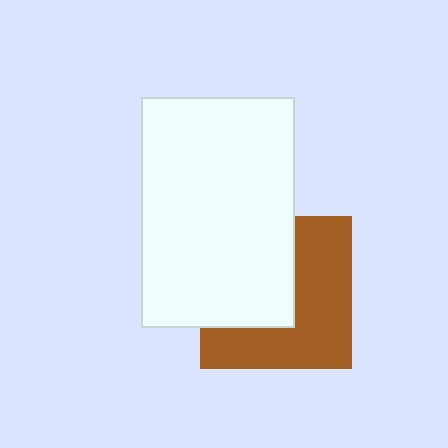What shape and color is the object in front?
The object in front is a white rectangle.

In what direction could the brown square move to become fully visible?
The brown square could move right. That would shift it out from behind the white rectangle entirely.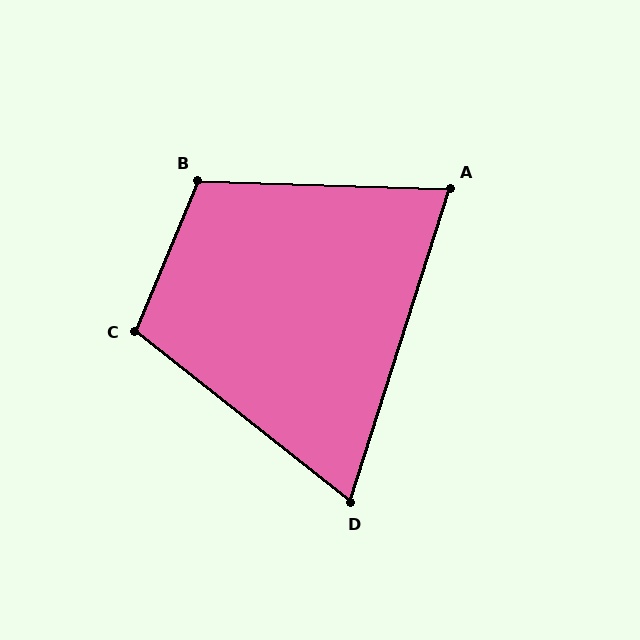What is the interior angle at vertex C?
Approximately 106 degrees (obtuse).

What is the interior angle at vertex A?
Approximately 74 degrees (acute).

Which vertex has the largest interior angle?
B, at approximately 111 degrees.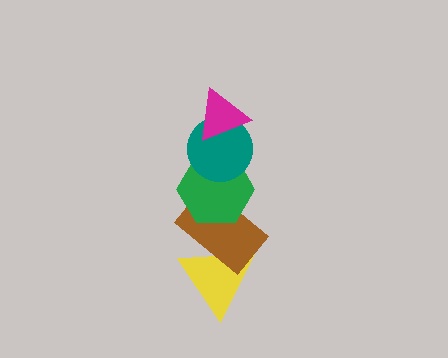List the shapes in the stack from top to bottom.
From top to bottom: the magenta triangle, the teal circle, the green hexagon, the brown rectangle, the yellow triangle.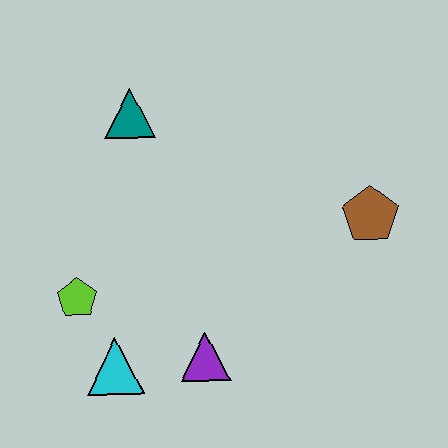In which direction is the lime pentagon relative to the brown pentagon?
The lime pentagon is to the left of the brown pentagon.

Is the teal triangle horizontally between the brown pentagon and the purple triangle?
No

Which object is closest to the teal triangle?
The lime pentagon is closest to the teal triangle.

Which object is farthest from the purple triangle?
The teal triangle is farthest from the purple triangle.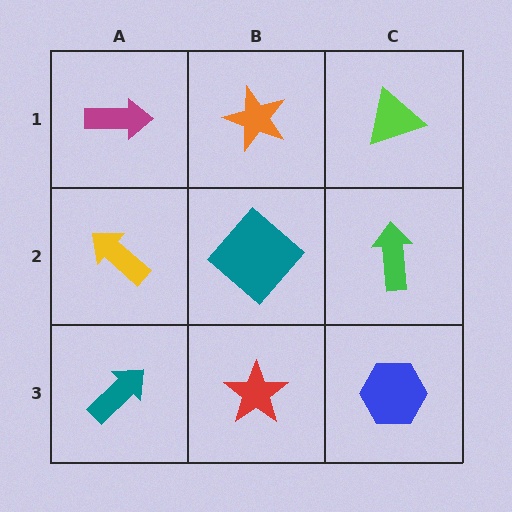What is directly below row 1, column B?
A teal diamond.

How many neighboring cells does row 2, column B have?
4.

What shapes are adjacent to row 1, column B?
A teal diamond (row 2, column B), a magenta arrow (row 1, column A), a lime triangle (row 1, column C).